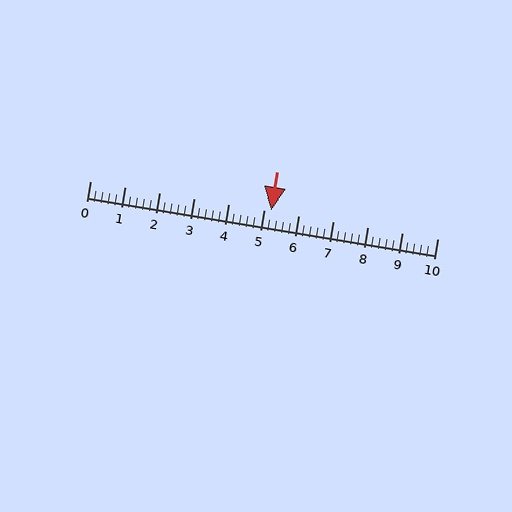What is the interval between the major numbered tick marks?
The major tick marks are spaced 1 units apart.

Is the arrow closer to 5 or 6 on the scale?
The arrow is closer to 5.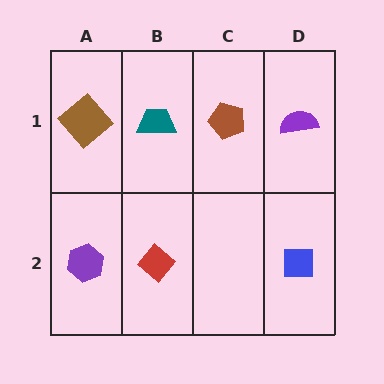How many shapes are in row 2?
3 shapes.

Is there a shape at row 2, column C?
No, that cell is empty.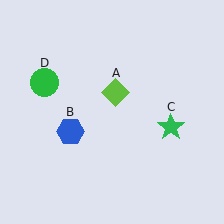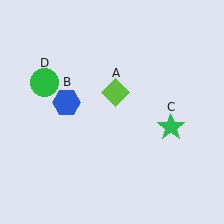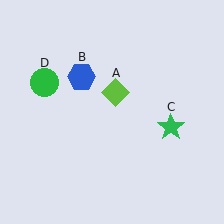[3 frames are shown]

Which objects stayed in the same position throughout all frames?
Lime diamond (object A) and green star (object C) and green circle (object D) remained stationary.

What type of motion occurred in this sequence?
The blue hexagon (object B) rotated clockwise around the center of the scene.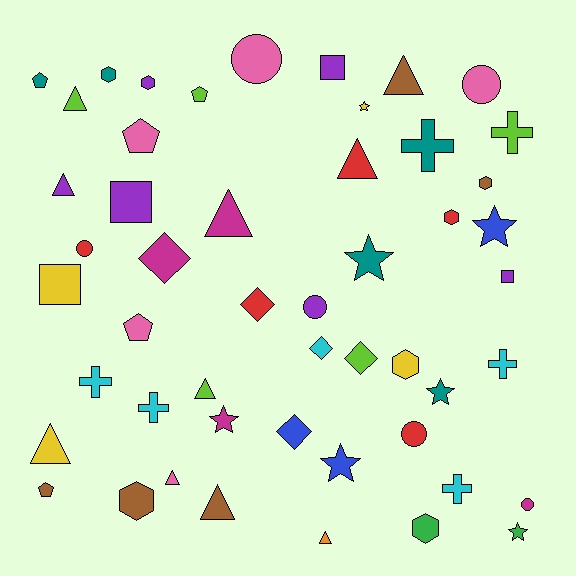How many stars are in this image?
There are 7 stars.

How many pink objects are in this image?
There are 5 pink objects.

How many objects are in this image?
There are 50 objects.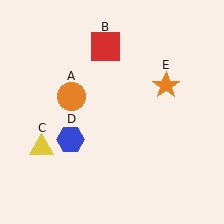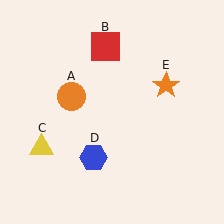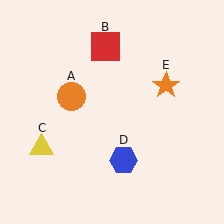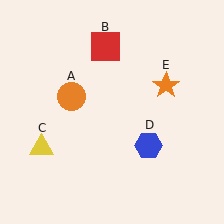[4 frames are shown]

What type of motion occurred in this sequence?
The blue hexagon (object D) rotated counterclockwise around the center of the scene.